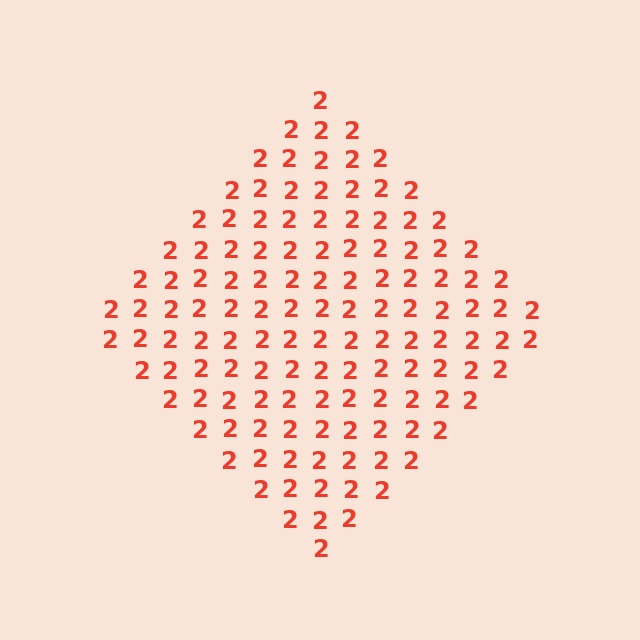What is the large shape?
The large shape is a diamond.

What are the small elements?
The small elements are digit 2's.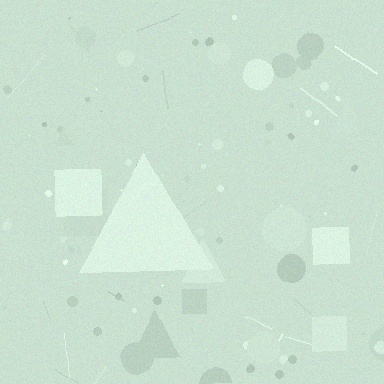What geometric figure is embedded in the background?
A triangle is embedded in the background.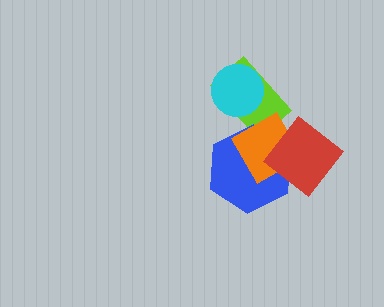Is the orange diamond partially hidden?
Yes, it is partially covered by another shape.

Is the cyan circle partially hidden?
No, no other shape covers it.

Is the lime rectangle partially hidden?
Yes, it is partially covered by another shape.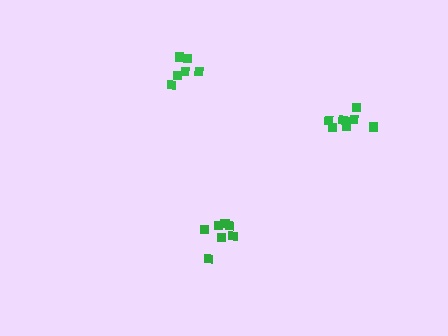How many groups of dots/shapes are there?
There are 3 groups.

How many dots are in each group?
Group 1: 8 dots, Group 2: 7 dots, Group 3: 6 dots (21 total).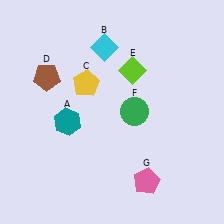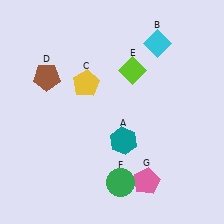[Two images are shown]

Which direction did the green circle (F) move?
The green circle (F) moved down.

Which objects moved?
The objects that moved are: the teal hexagon (A), the cyan diamond (B), the green circle (F).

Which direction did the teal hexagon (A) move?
The teal hexagon (A) moved right.